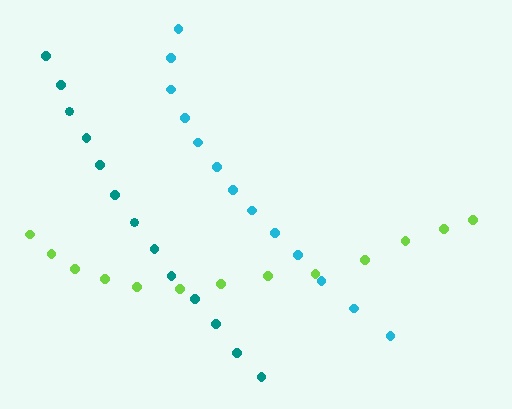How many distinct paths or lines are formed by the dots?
There are 3 distinct paths.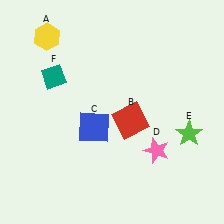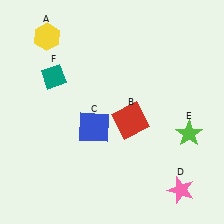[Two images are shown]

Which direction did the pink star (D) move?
The pink star (D) moved down.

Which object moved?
The pink star (D) moved down.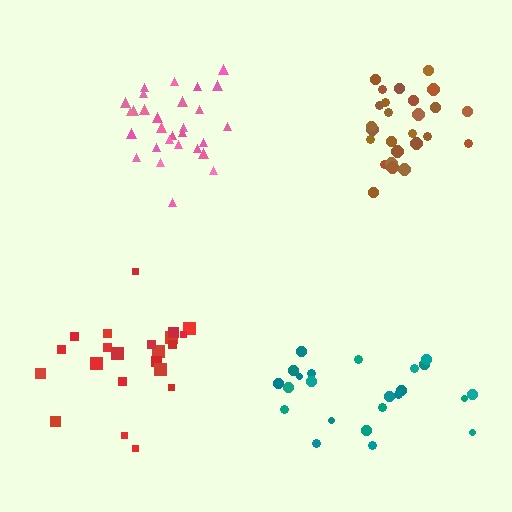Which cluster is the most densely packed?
Brown.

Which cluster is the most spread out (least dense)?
Teal.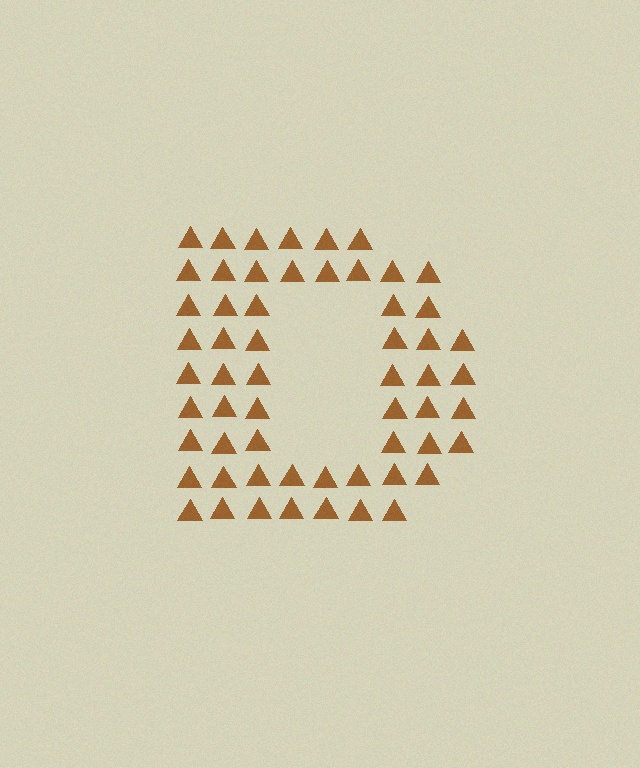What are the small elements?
The small elements are triangles.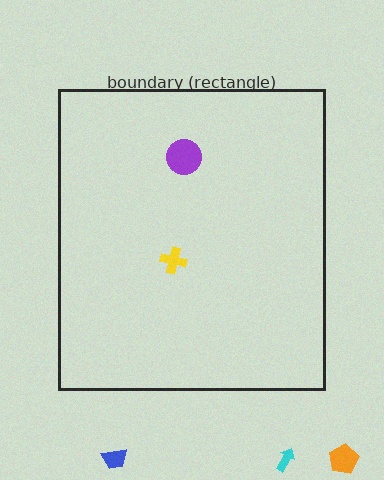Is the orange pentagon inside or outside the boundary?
Outside.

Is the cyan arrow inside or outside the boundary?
Outside.